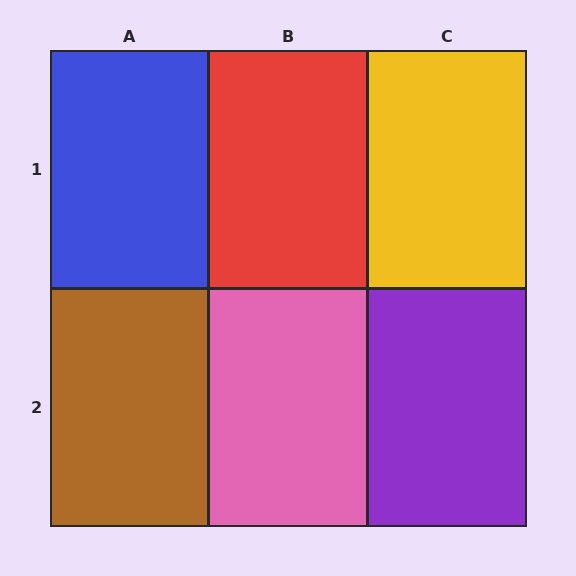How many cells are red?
1 cell is red.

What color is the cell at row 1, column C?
Yellow.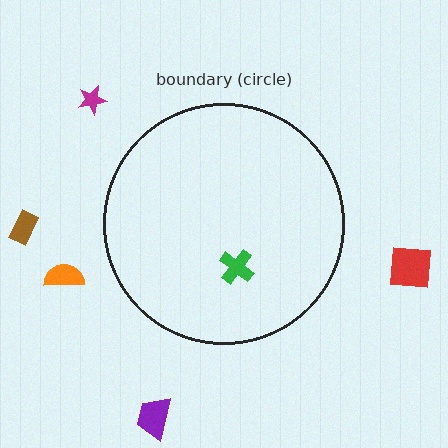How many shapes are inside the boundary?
1 inside, 5 outside.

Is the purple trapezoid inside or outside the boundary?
Outside.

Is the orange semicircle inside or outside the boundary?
Outside.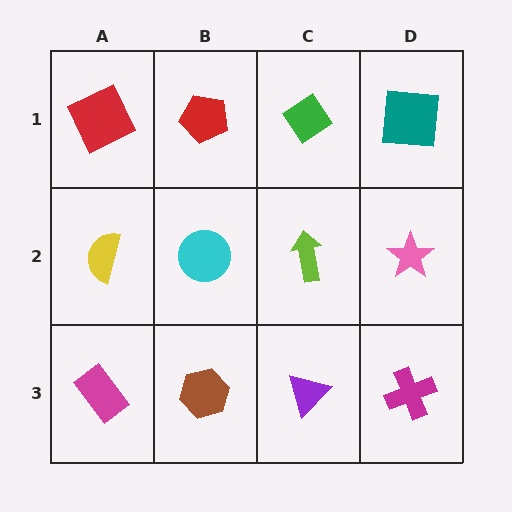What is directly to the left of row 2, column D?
A lime arrow.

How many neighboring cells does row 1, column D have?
2.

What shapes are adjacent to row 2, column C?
A green diamond (row 1, column C), a purple triangle (row 3, column C), a cyan circle (row 2, column B), a pink star (row 2, column D).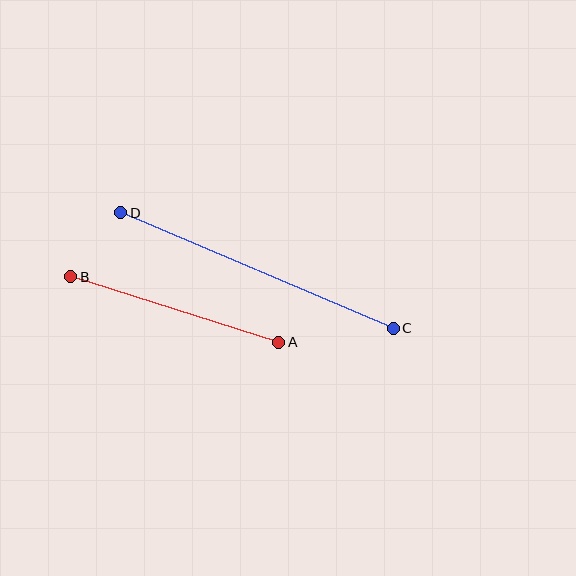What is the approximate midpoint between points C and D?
The midpoint is at approximately (257, 270) pixels.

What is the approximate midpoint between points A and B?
The midpoint is at approximately (175, 310) pixels.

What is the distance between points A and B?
The distance is approximately 218 pixels.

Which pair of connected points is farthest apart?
Points C and D are farthest apart.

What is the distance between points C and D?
The distance is approximately 296 pixels.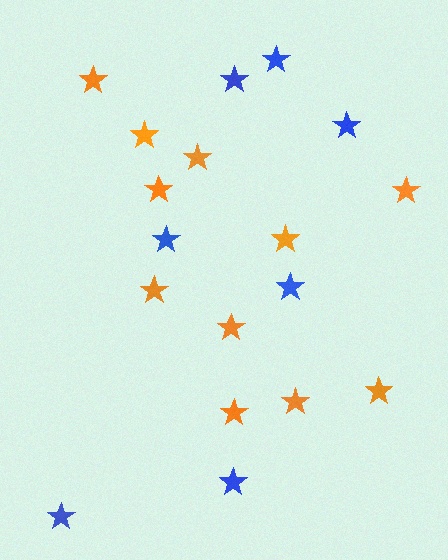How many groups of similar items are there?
There are 2 groups: one group of orange stars (11) and one group of blue stars (7).